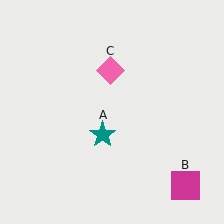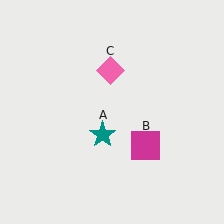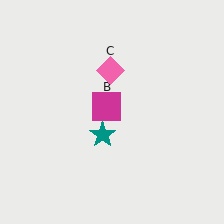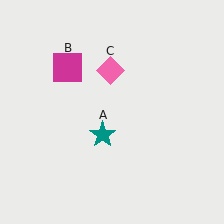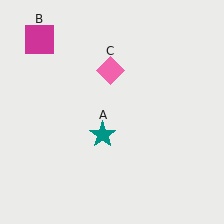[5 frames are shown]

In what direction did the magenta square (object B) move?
The magenta square (object B) moved up and to the left.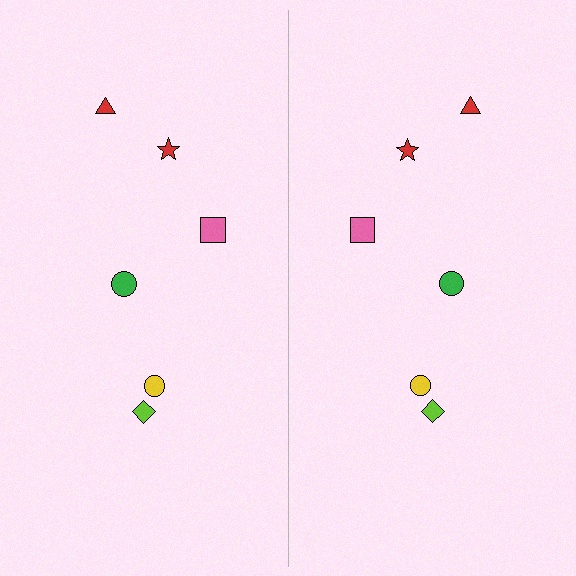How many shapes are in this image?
There are 12 shapes in this image.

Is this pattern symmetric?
Yes, this pattern has bilateral (reflection) symmetry.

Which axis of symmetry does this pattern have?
The pattern has a vertical axis of symmetry running through the center of the image.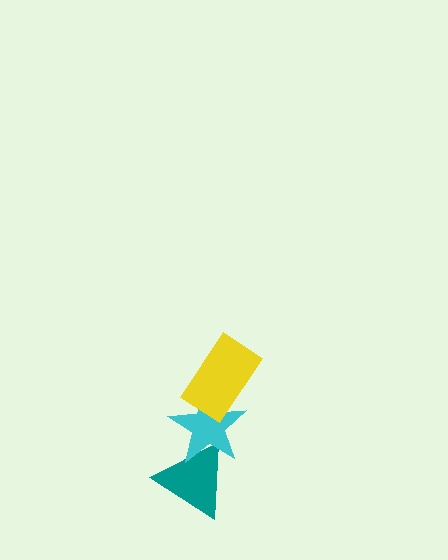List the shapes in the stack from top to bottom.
From top to bottom: the yellow rectangle, the cyan star, the teal triangle.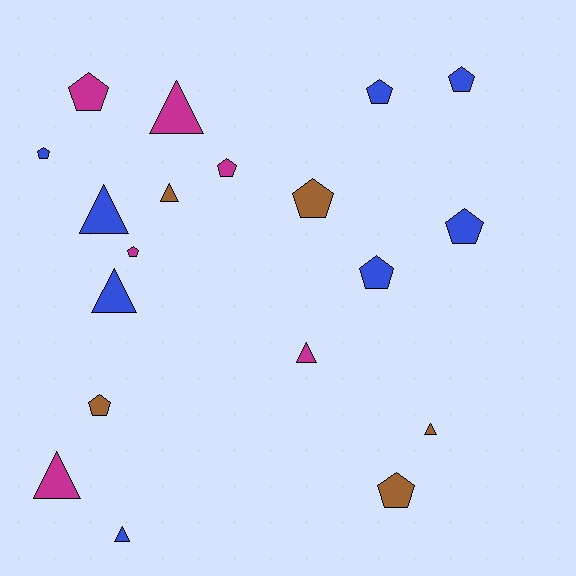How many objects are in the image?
There are 19 objects.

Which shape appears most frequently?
Pentagon, with 11 objects.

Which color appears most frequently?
Blue, with 8 objects.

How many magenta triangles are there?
There are 3 magenta triangles.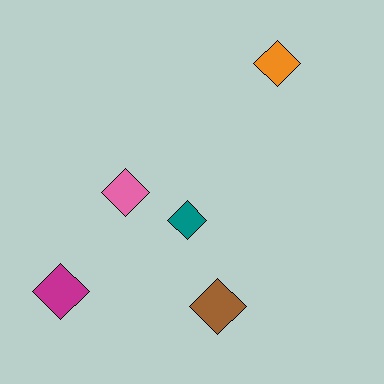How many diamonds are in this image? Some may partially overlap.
There are 5 diamonds.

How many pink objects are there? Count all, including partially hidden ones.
There is 1 pink object.